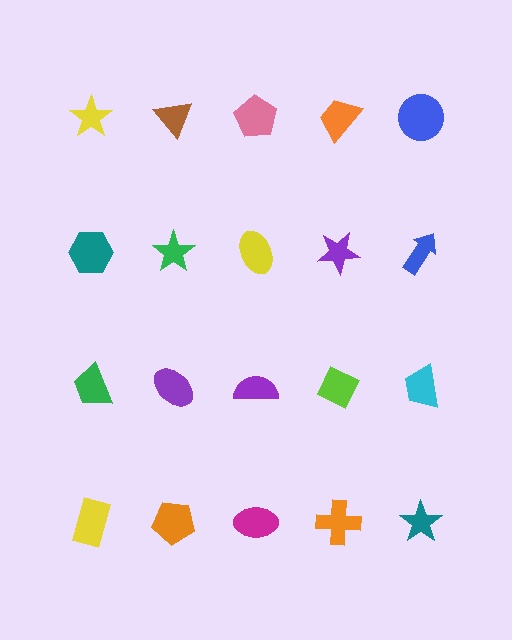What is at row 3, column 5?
A cyan trapezoid.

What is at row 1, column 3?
A pink pentagon.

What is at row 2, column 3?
A yellow ellipse.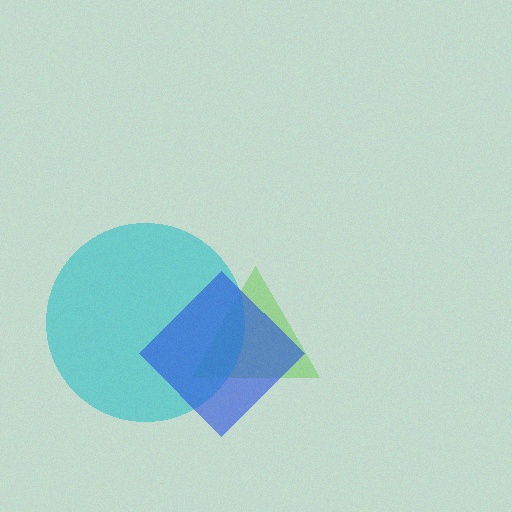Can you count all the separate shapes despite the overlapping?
Yes, there are 3 separate shapes.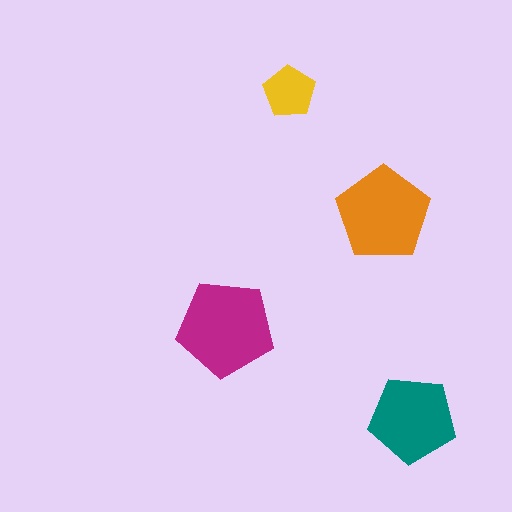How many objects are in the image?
There are 4 objects in the image.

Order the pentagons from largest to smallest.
the magenta one, the orange one, the teal one, the yellow one.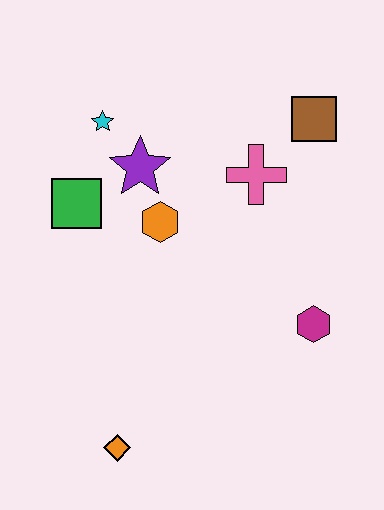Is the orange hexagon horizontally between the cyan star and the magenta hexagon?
Yes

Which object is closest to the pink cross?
The brown square is closest to the pink cross.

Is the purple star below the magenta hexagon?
No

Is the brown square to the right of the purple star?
Yes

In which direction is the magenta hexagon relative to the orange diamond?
The magenta hexagon is to the right of the orange diamond.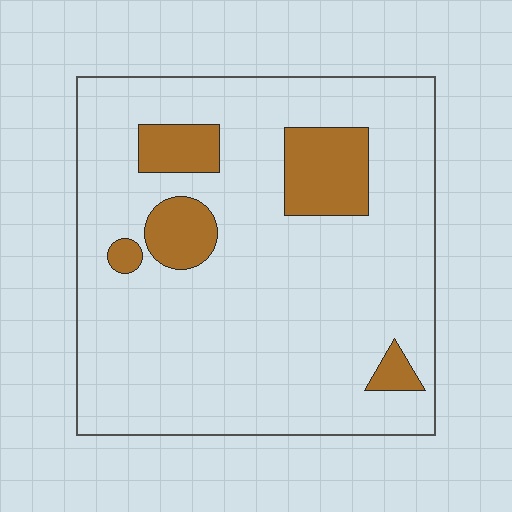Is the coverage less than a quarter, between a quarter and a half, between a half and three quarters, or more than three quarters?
Less than a quarter.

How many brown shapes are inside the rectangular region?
5.